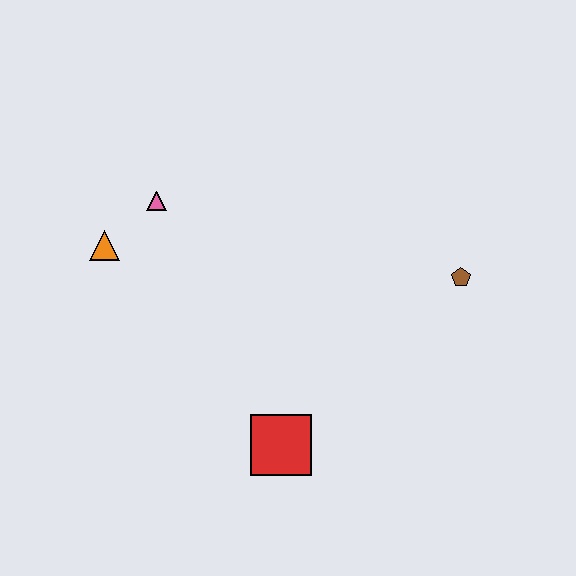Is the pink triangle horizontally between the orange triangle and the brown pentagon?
Yes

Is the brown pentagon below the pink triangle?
Yes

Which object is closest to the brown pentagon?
The red square is closest to the brown pentagon.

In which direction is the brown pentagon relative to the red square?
The brown pentagon is to the right of the red square.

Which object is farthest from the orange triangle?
The brown pentagon is farthest from the orange triangle.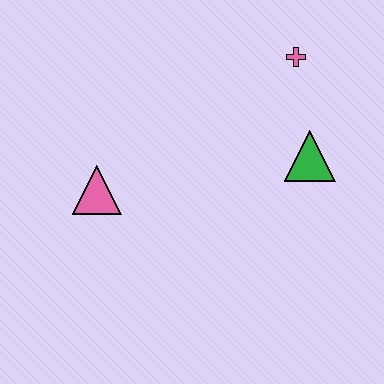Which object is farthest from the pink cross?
The pink triangle is farthest from the pink cross.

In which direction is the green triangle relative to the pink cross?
The green triangle is below the pink cross.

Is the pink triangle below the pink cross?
Yes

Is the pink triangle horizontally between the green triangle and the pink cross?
No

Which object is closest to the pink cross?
The green triangle is closest to the pink cross.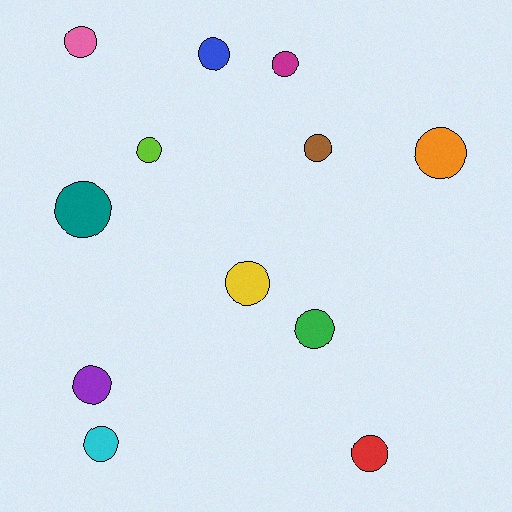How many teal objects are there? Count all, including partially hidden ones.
There is 1 teal object.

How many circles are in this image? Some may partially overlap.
There are 12 circles.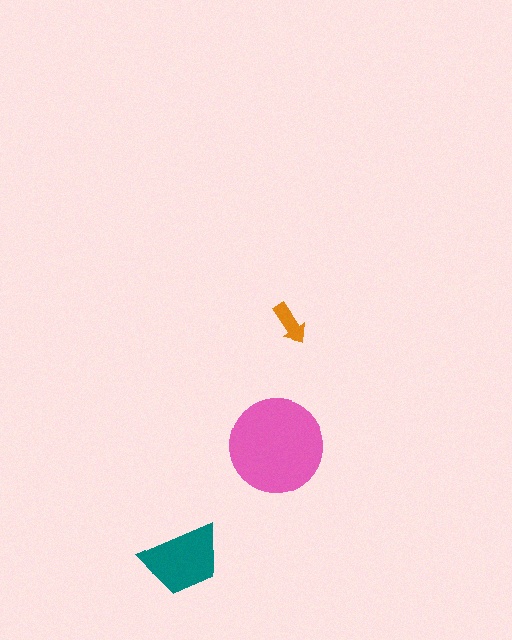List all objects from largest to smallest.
The pink circle, the teal trapezoid, the orange arrow.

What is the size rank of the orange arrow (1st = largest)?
3rd.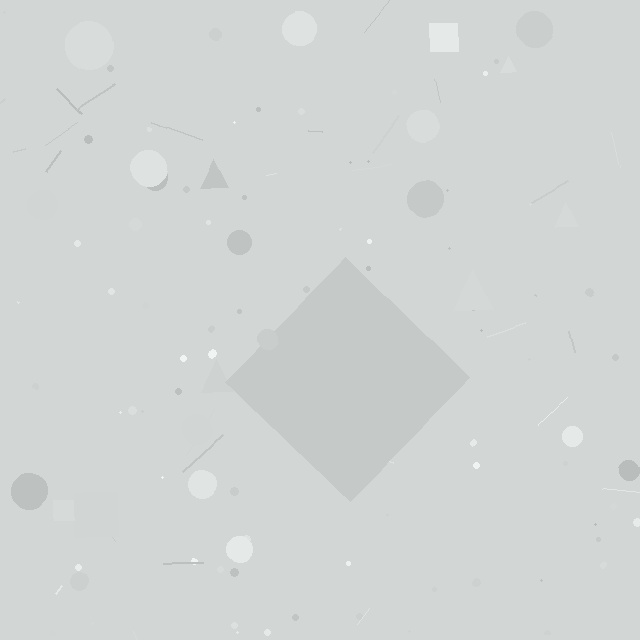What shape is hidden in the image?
A diamond is hidden in the image.